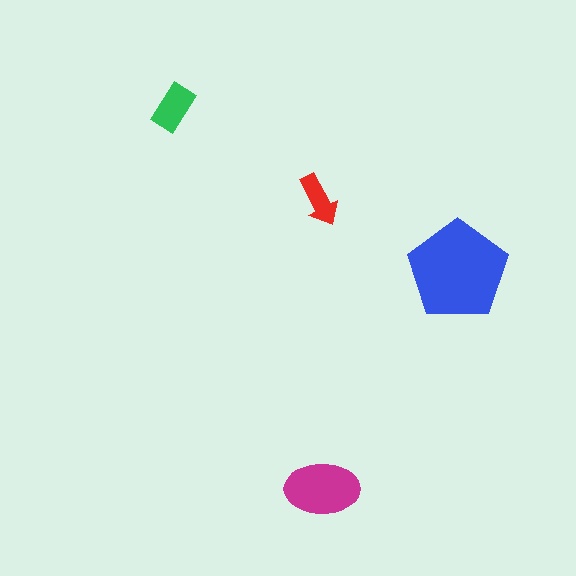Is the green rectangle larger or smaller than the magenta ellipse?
Smaller.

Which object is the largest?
The blue pentagon.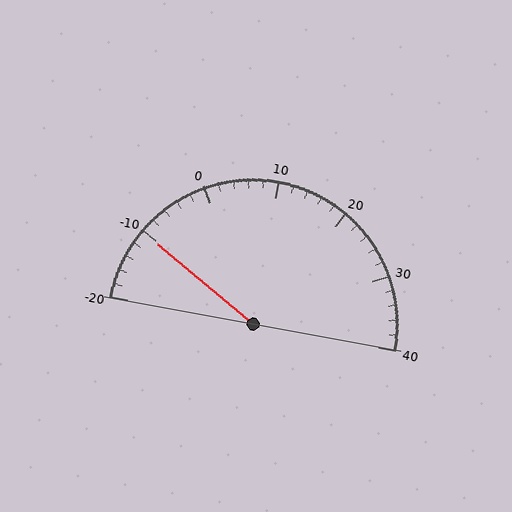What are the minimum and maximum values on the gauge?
The gauge ranges from -20 to 40.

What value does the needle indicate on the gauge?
The needle indicates approximately -10.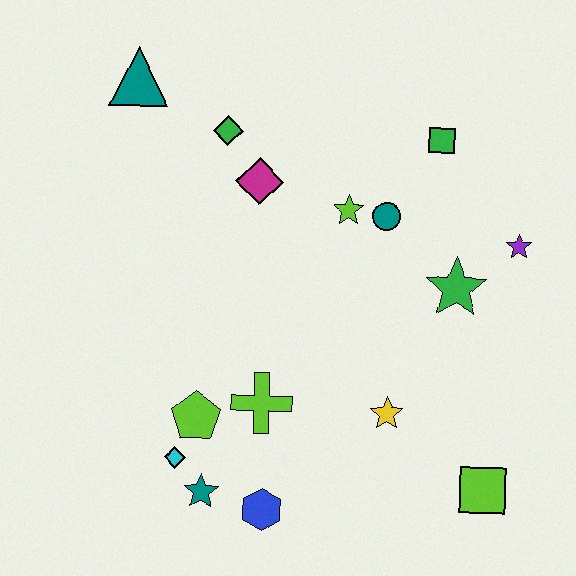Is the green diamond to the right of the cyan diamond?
Yes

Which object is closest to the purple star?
The green star is closest to the purple star.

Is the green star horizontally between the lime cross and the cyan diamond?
No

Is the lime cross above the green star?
No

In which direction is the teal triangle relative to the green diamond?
The teal triangle is to the left of the green diamond.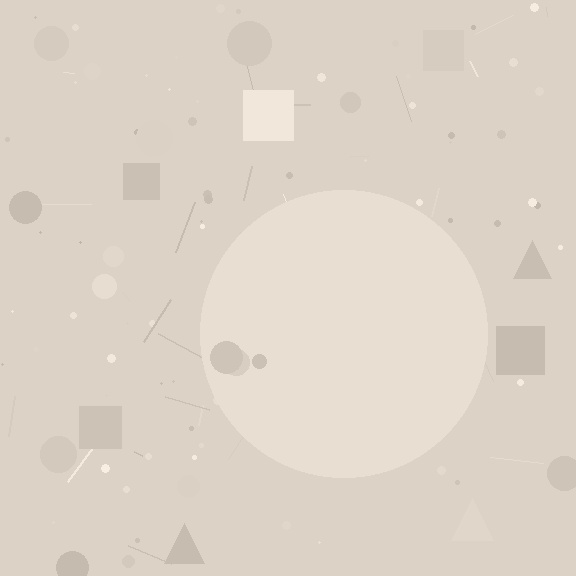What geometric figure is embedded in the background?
A circle is embedded in the background.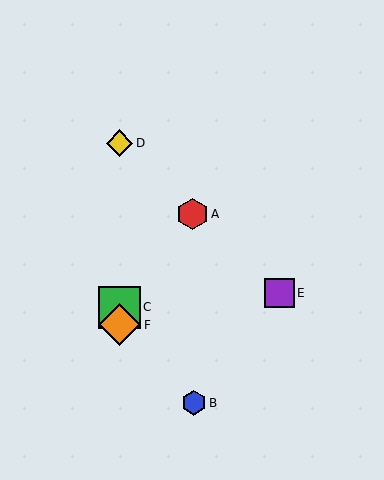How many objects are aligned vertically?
3 objects (C, D, F) are aligned vertically.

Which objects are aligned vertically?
Objects C, D, F are aligned vertically.